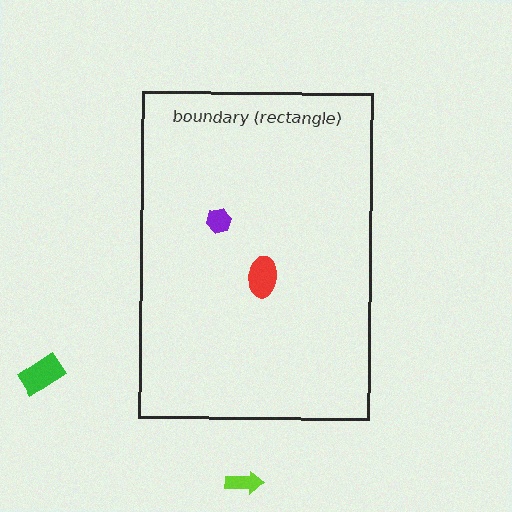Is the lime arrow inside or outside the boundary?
Outside.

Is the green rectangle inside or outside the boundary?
Outside.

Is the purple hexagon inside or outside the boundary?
Inside.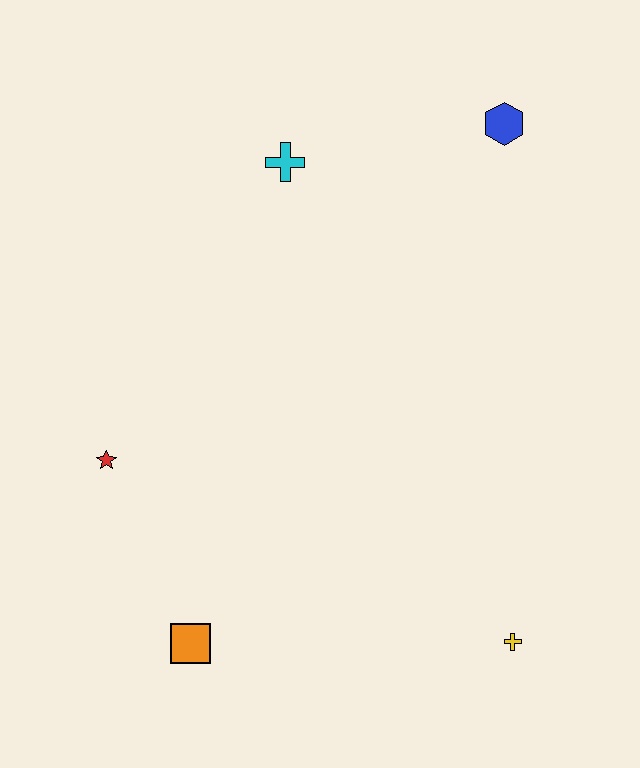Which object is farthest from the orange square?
The blue hexagon is farthest from the orange square.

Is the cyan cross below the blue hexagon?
Yes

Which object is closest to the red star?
The orange square is closest to the red star.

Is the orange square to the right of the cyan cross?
No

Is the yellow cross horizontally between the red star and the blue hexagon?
No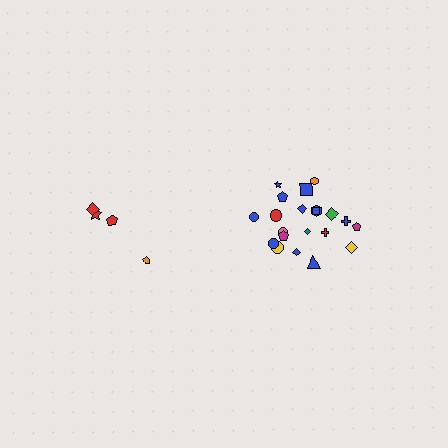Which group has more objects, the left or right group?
The right group.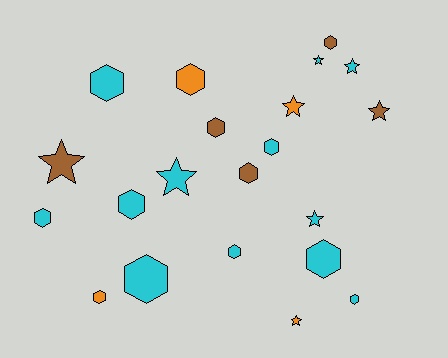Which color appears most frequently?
Cyan, with 12 objects.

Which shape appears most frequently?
Hexagon, with 13 objects.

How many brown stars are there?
There are 2 brown stars.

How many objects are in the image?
There are 21 objects.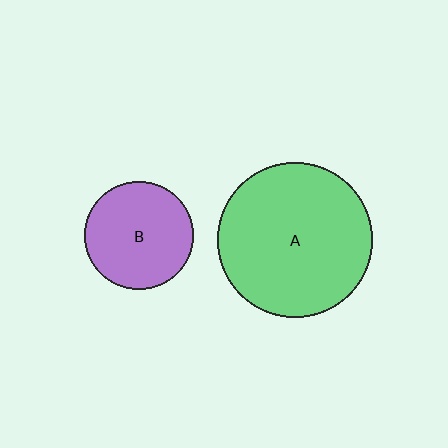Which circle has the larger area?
Circle A (green).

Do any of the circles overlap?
No, none of the circles overlap.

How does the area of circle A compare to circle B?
Approximately 2.0 times.